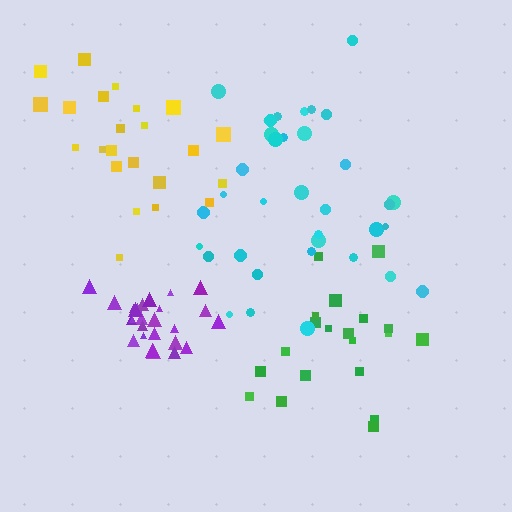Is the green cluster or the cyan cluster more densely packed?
Cyan.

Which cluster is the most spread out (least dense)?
Yellow.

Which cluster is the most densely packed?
Purple.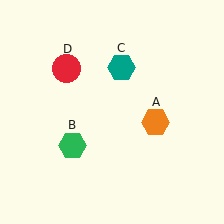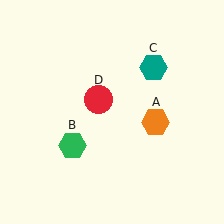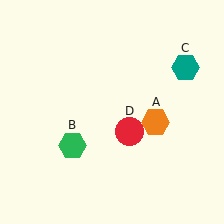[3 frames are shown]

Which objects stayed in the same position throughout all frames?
Orange hexagon (object A) and green hexagon (object B) remained stationary.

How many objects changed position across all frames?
2 objects changed position: teal hexagon (object C), red circle (object D).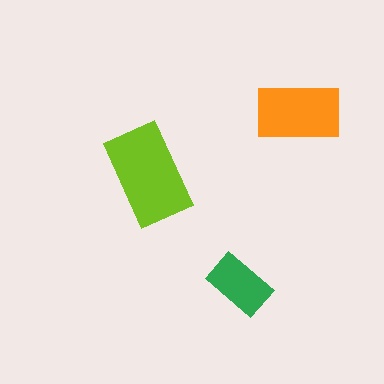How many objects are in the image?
There are 3 objects in the image.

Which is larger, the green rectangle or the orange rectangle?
The orange one.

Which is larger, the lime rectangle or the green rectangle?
The lime one.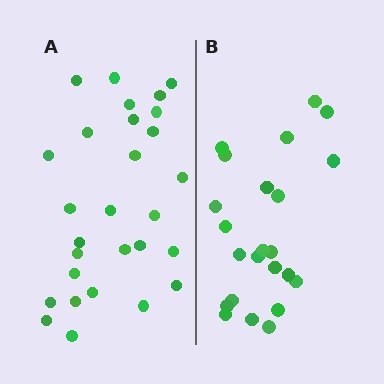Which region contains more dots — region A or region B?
Region A (the left region) has more dots.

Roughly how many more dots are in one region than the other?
Region A has about 5 more dots than region B.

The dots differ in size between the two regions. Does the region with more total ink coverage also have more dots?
No. Region B has more total ink coverage because its dots are larger, but region A actually contains more individual dots. Total area can be misleading — the number of items is what matters here.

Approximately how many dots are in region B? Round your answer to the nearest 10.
About 20 dots. (The exact count is 23, which rounds to 20.)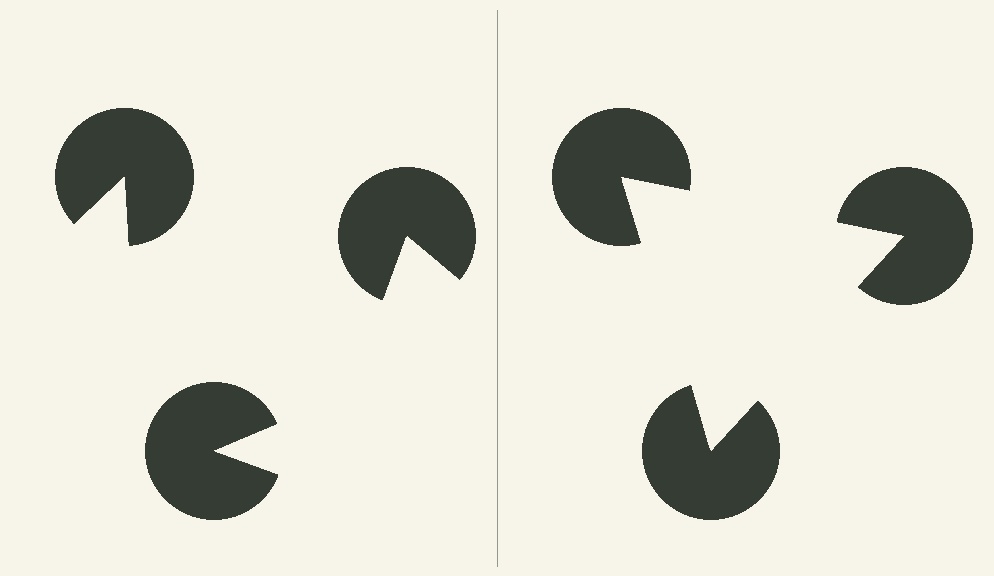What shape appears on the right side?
An illusory triangle.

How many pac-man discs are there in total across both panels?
6 — 3 on each side.